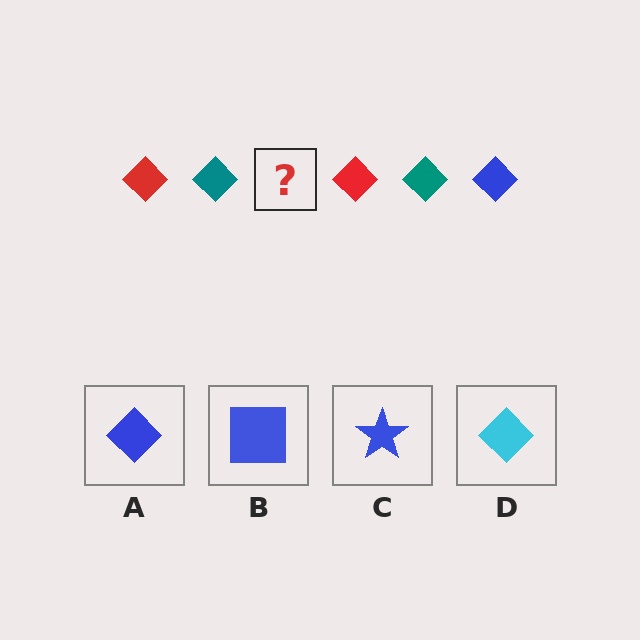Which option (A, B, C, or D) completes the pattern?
A.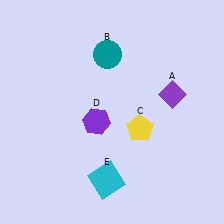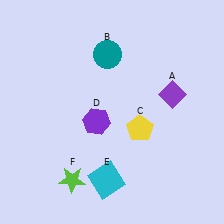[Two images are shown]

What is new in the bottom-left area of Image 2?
A lime star (F) was added in the bottom-left area of Image 2.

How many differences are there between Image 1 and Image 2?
There is 1 difference between the two images.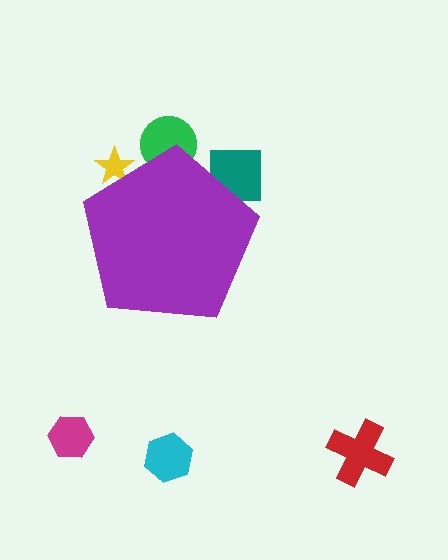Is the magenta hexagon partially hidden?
No, the magenta hexagon is fully visible.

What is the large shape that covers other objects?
A purple pentagon.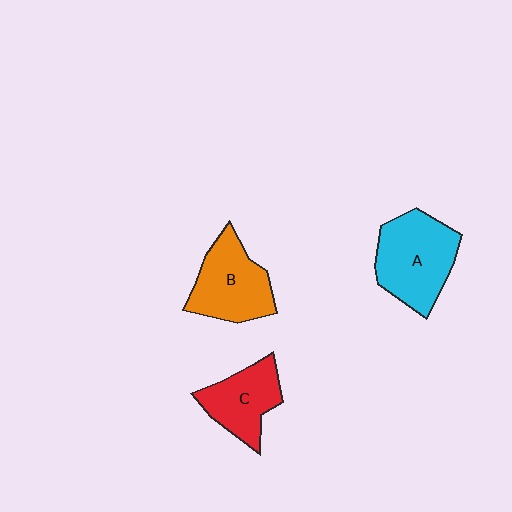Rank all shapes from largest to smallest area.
From largest to smallest: A (cyan), B (orange), C (red).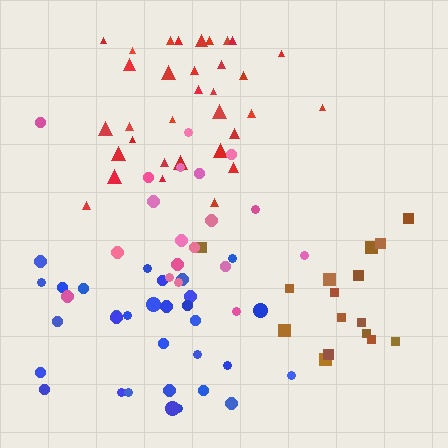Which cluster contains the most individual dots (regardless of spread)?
Red (33).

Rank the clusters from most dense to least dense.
red, brown, blue, pink.